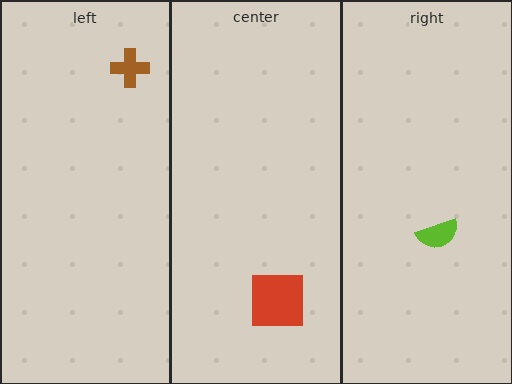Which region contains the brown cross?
The left region.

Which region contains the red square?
The center region.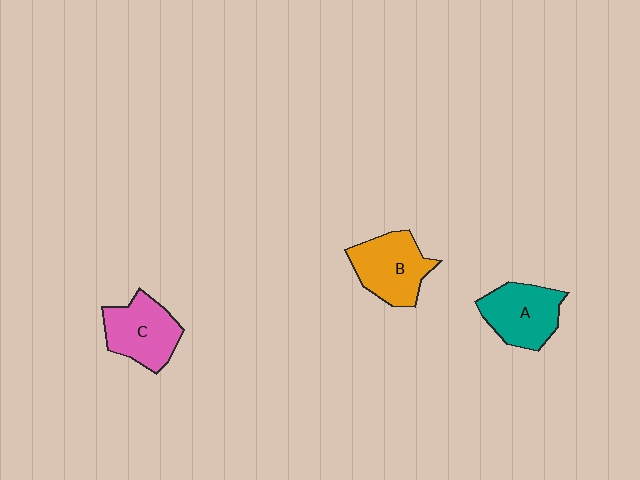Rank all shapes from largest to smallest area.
From largest to smallest: B (orange), A (teal), C (pink).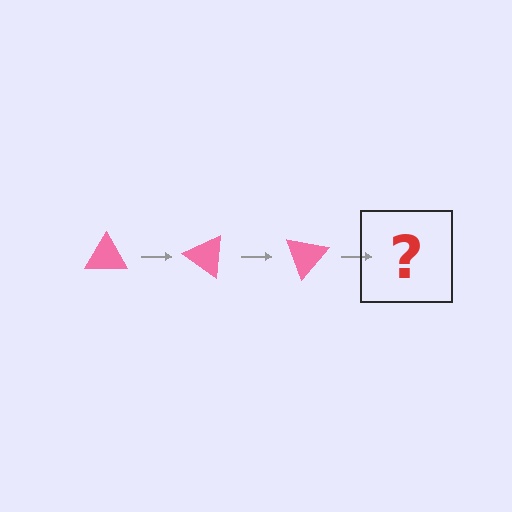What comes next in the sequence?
The next element should be a pink triangle rotated 105 degrees.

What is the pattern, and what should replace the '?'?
The pattern is that the triangle rotates 35 degrees each step. The '?' should be a pink triangle rotated 105 degrees.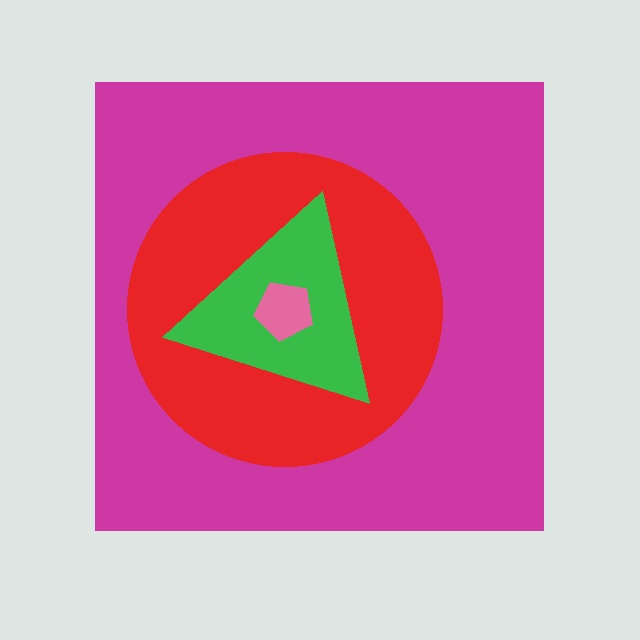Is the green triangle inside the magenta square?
Yes.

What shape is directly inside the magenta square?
The red circle.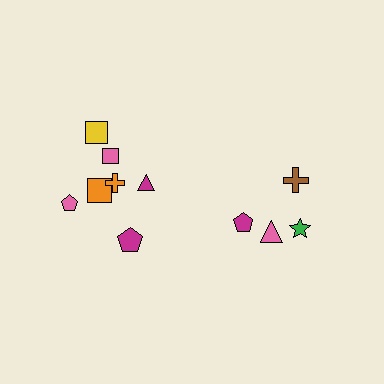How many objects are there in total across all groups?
There are 11 objects.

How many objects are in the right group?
There are 4 objects.